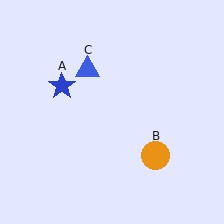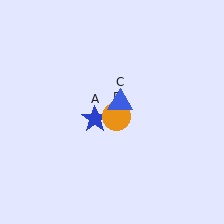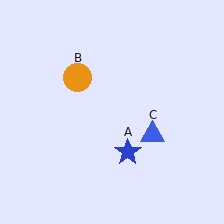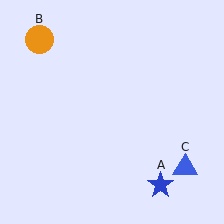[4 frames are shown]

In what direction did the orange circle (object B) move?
The orange circle (object B) moved up and to the left.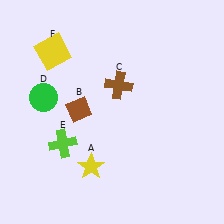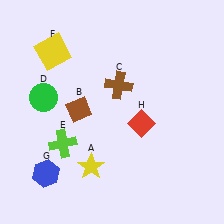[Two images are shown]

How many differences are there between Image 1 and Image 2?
There are 2 differences between the two images.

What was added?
A blue hexagon (G), a red diamond (H) were added in Image 2.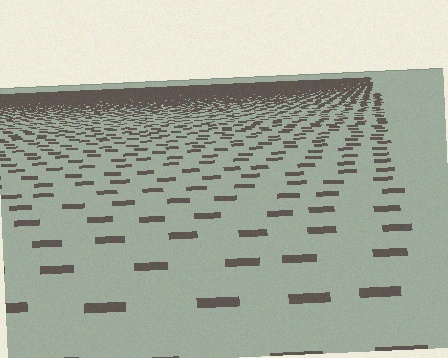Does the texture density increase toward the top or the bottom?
Density increases toward the top.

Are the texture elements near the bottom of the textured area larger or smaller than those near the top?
Larger. Near the bottom, elements are closer to the viewer and appear at a bigger on-screen size.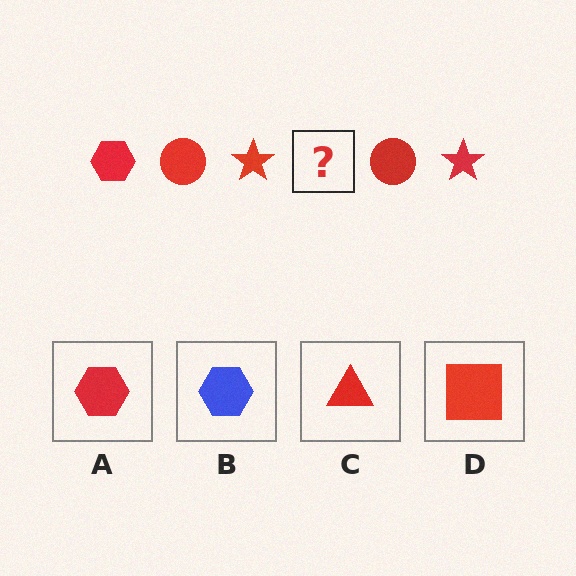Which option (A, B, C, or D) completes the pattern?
A.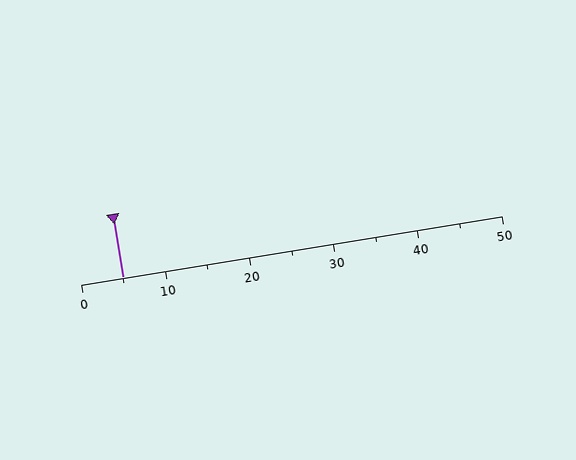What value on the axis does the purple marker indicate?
The marker indicates approximately 5.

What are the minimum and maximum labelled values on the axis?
The axis runs from 0 to 50.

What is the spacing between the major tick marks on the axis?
The major ticks are spaced 10 apart.